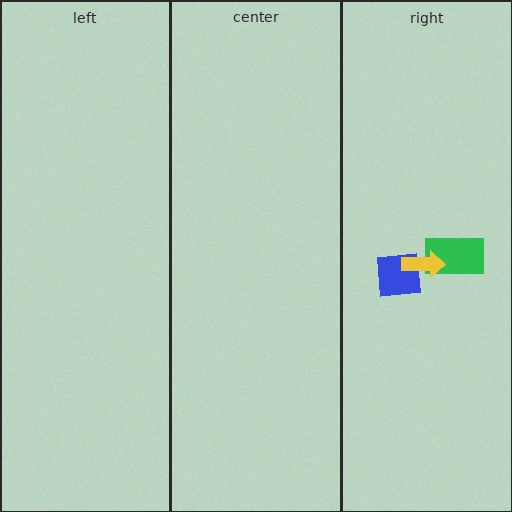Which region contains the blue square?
The right region.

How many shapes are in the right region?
3.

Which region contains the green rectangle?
The right region.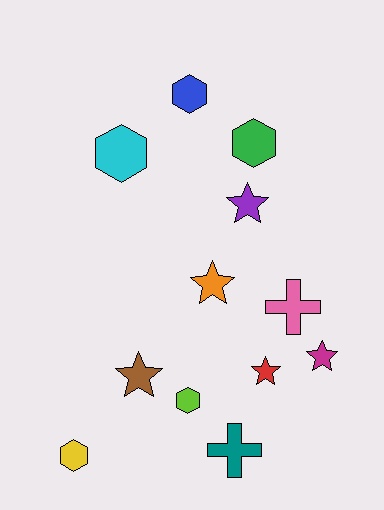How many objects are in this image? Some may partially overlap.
There are 12 objects.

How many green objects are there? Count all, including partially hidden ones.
There is 1 green object.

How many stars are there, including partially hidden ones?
There are 5 stars.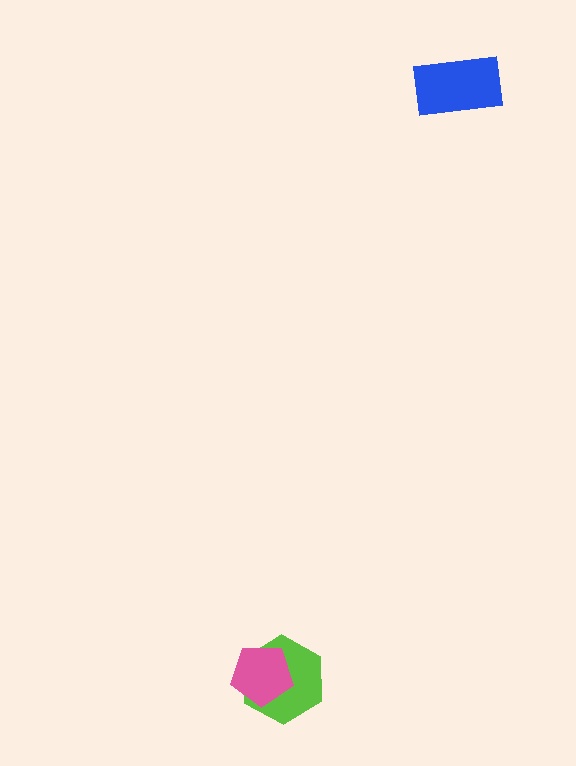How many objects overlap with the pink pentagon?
1 object overlaps with the pink pentagon.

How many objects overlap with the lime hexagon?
1 object overlaps with the lime hexagon.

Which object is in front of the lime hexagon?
The pink pentagon is in front of the lime hexagon.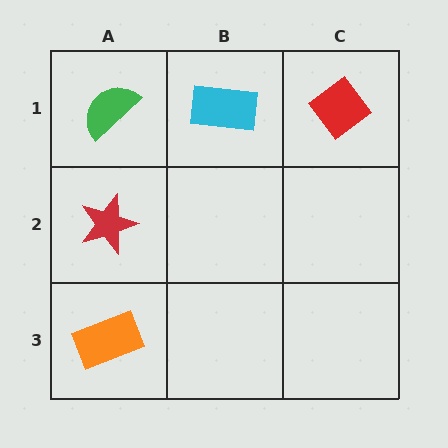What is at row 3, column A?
An orange rectangle.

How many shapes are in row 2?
1 shape.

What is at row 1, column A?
A green semicircle.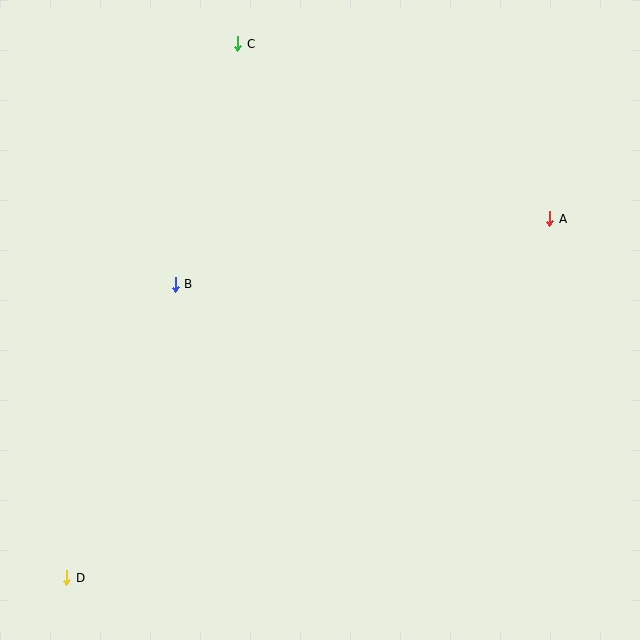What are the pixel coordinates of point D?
Point D is at (67, 578).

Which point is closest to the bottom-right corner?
Point A is closest to the bottom-right corner.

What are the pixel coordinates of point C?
Point C is at (238, 44).